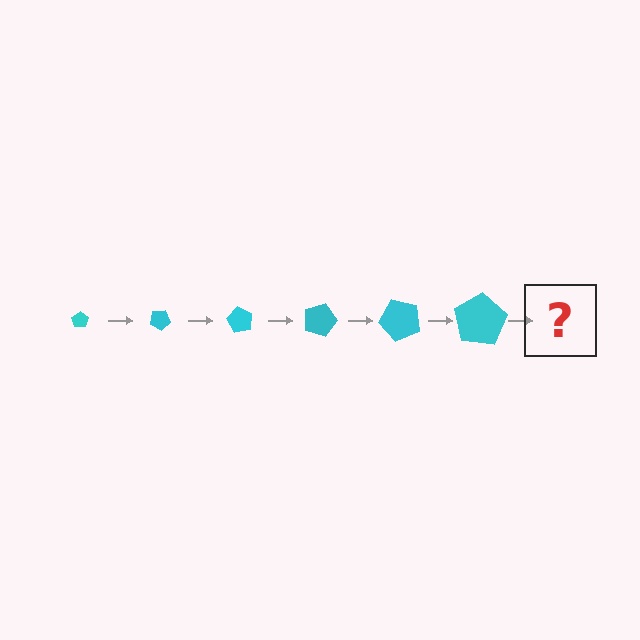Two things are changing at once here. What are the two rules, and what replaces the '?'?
The two rules are that the pentagon grows larger each step and it rotates 30 degrees each step. The '?' should be a pentagon, larger than the previous one and rotated 180 degrees from the start.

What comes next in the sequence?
The next element should be a pentagon, larger than the previous one and rotated 180 degrees from the start.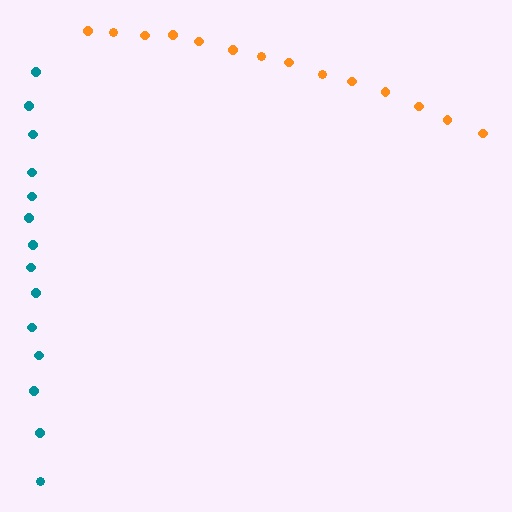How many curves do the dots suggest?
There are 2 distinct paths.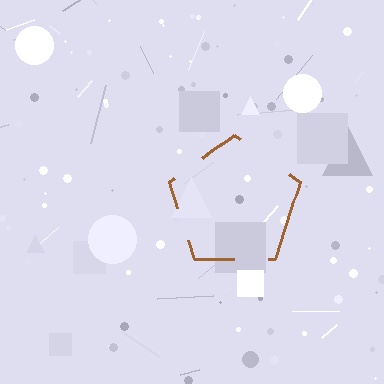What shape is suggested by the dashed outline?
The dashed outline suggests a pentagon.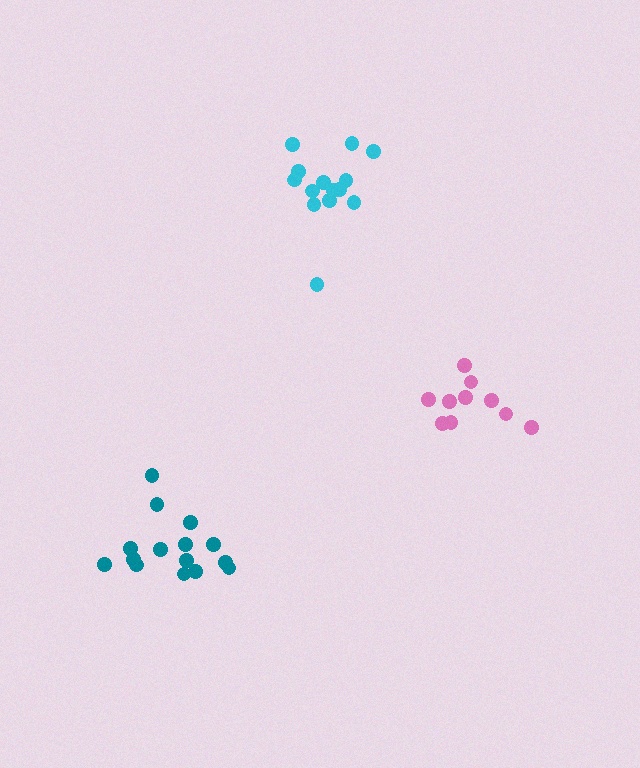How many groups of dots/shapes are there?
There are 3 groups.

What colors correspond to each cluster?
The clusters are colored: teal, cyan, pink.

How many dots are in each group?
Group 1: 15 dots, Group 2: 14 dots, Group 3: 10 dots (39 total).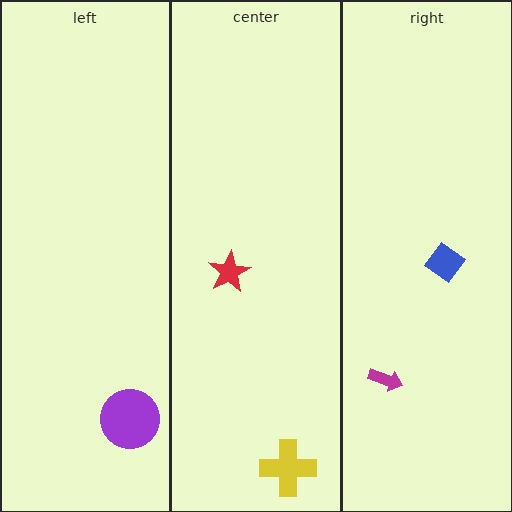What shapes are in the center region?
The red star, the yellow cross.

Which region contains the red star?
The center region.